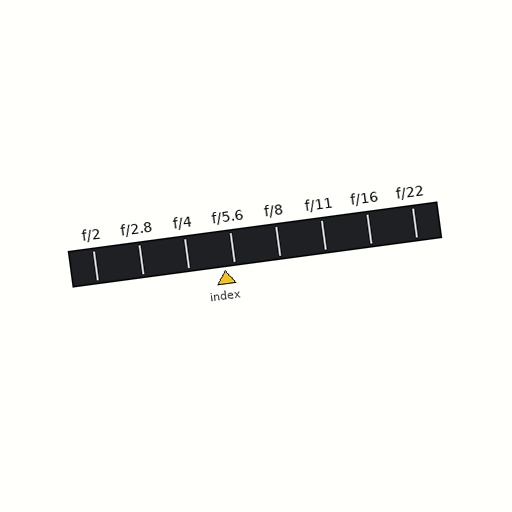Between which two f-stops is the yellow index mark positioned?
The index mark is between f/4 and f/5.6.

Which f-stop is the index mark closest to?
The index mark is closest to f/5.6.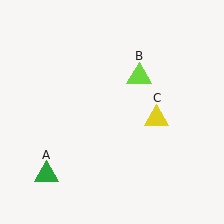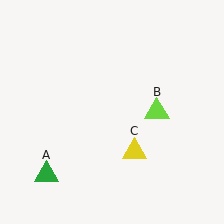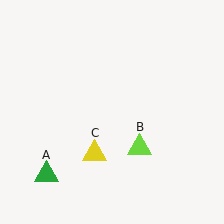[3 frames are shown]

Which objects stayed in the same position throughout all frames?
Green triangle (object A) remained stationary.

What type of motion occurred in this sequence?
The lime triangle (object B), yellow triangle (object C) rotated clockwise around the center of the scene.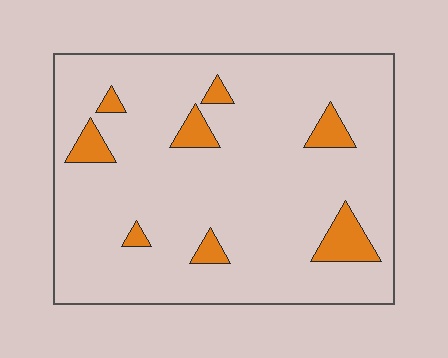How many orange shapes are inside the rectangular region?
8.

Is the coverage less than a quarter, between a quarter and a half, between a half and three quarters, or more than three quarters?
Less than a quarter.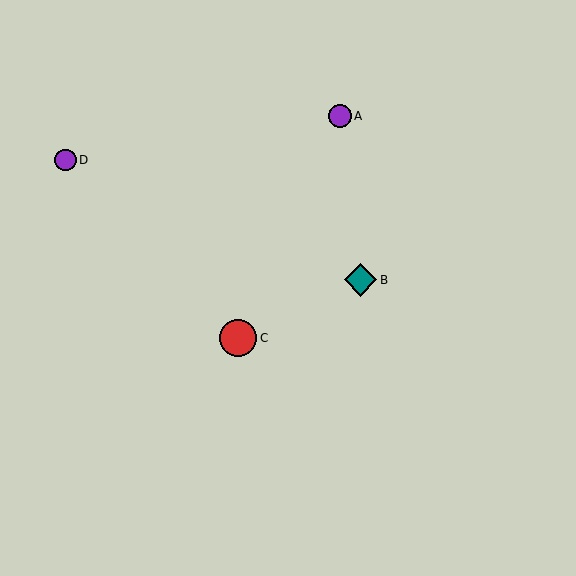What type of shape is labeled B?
Shape B is a teal diamond.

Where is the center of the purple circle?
The center of the purple circle is at (66, 160).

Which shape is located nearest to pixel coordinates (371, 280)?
The teal diamond (labeled B) at (361, 280) is nearest to that location.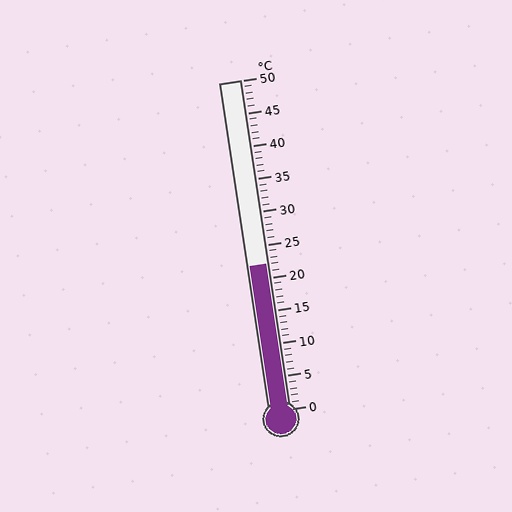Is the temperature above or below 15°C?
The temperature is above 15°C.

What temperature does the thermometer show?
The thermometer shows approximately 22°C.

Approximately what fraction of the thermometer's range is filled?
The thermometer is filled to approximately 45% of its range.